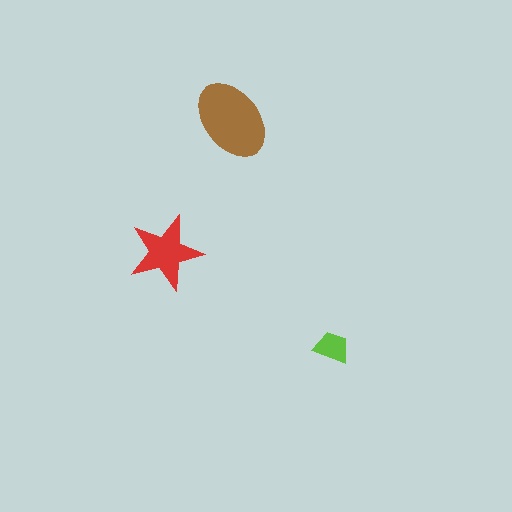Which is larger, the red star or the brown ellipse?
The brown ellipse.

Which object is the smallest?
The lime trapezoid.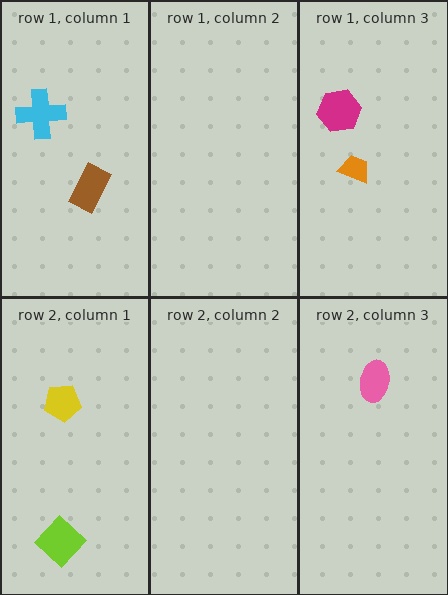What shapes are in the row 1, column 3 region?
The magenta hexagon, the orange trapezoid.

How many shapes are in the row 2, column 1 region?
2.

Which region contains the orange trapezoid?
The row 1, column 3 region.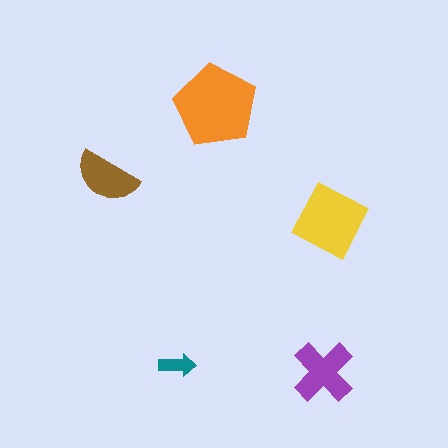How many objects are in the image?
There are 5 objects in the image.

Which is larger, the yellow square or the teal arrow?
The yellow square.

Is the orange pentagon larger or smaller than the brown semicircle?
Larger.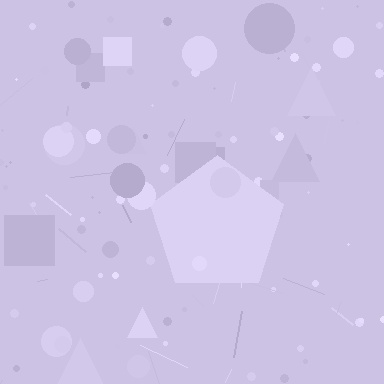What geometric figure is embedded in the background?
A pentagon is embedded in the background.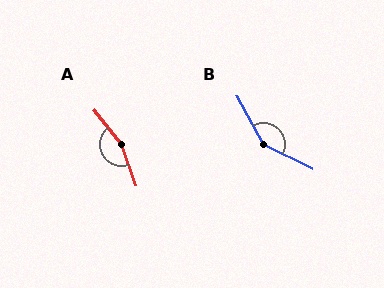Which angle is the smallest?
B, at approximately 144 degrees.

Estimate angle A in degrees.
Approximately 162 degrees.